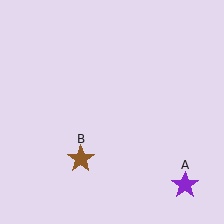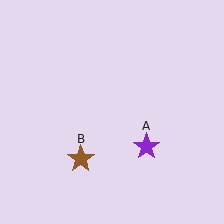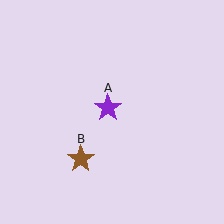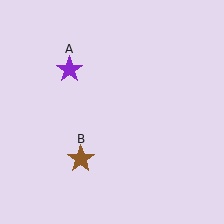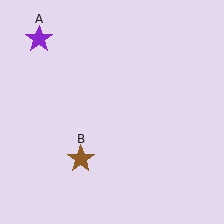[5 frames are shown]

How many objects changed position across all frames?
1 object changed position: purple star (object A).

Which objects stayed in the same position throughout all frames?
Brown star (object B) remained stationary.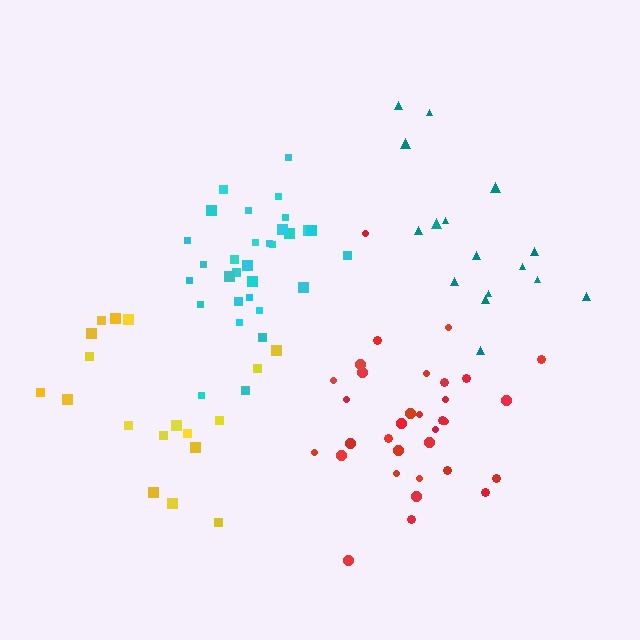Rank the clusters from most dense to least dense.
red, cyan, yellow, teal.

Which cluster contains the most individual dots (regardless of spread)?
Red (33).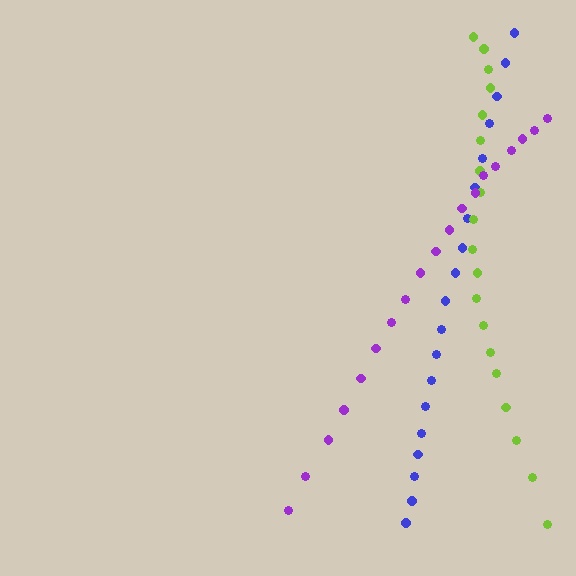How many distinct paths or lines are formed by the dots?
There are 3 distinct paths.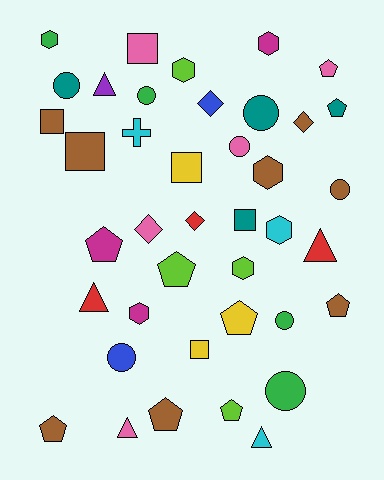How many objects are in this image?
There are 40 objects.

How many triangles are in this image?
There are 5 triangles.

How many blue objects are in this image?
There are 2 blue objects.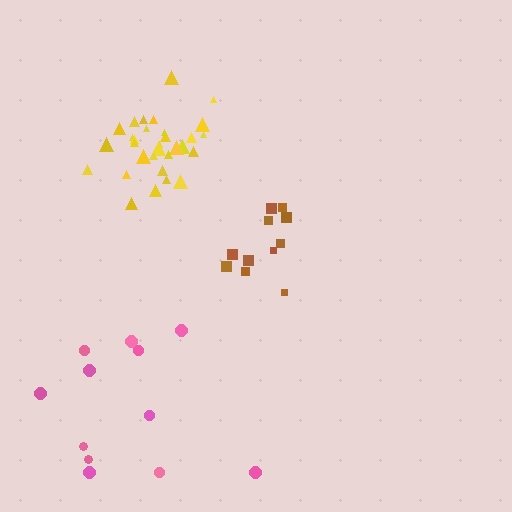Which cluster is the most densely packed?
Yellow.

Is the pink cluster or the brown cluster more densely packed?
Brown.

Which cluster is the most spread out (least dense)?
Pink.